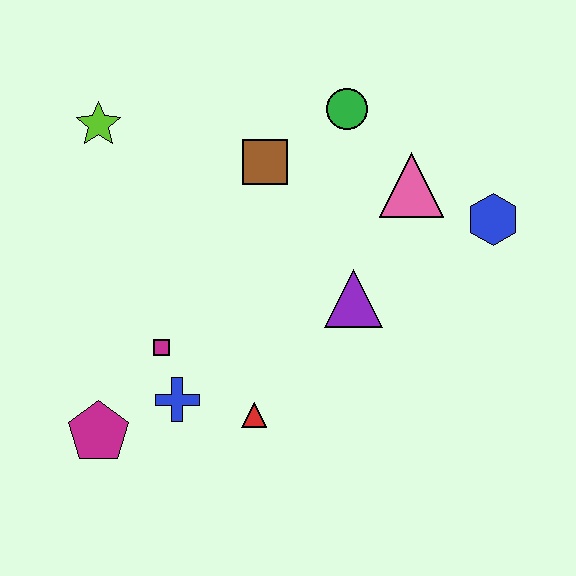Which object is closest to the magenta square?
The blue cross is closest to the magenta square.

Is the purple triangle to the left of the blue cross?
No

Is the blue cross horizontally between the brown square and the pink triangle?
No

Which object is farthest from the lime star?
The blue hexagon is farthest from the lime star.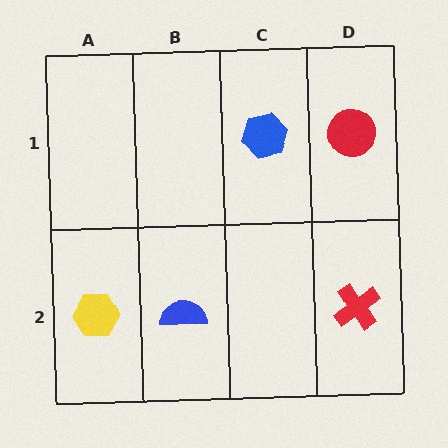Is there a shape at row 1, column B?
No, that cell is empty.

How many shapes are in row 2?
3 shapes.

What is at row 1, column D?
A red circle.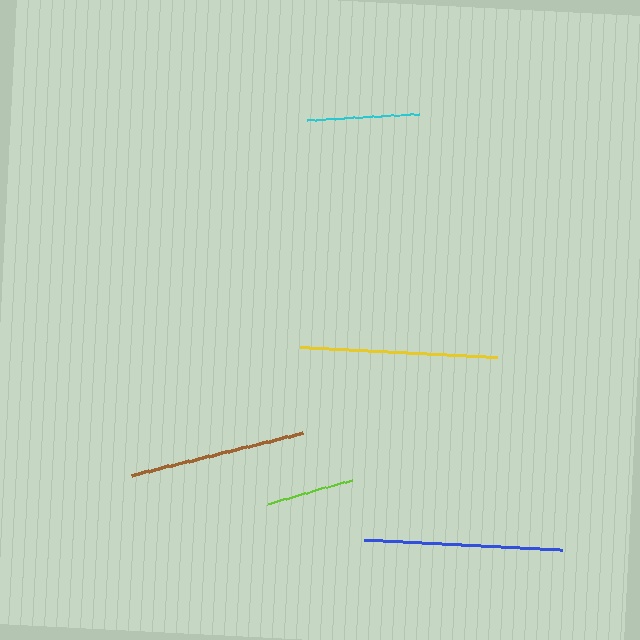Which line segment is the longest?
The blue line is the longest at approximately 198 pixels.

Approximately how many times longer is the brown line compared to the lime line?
The brown line is approximately 2.0 times the length of the lime line.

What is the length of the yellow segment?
The yellow segment is approximately 198 pixels long.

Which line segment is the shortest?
The lime line is the shortest at approximately 88 pixels.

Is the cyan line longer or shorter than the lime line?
The cyan line is longer than the lime line.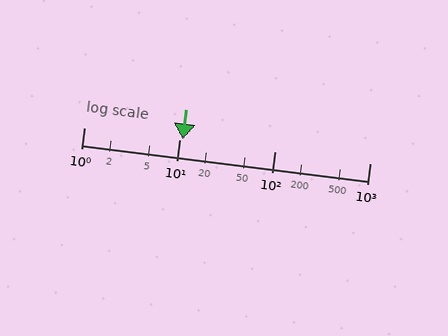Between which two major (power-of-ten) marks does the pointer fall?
The pointer is between 10 and 100.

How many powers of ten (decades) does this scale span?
The scale spans 3 decades, from 1 to 1000.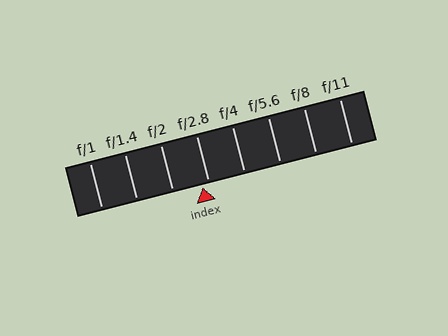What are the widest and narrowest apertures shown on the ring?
The widest aperture shown is f/1 and the narrowest is f/11.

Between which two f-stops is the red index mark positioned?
The index mark is between f/2 and f/2.8.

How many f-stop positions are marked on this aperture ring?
There are 8 f-stop positions marked.